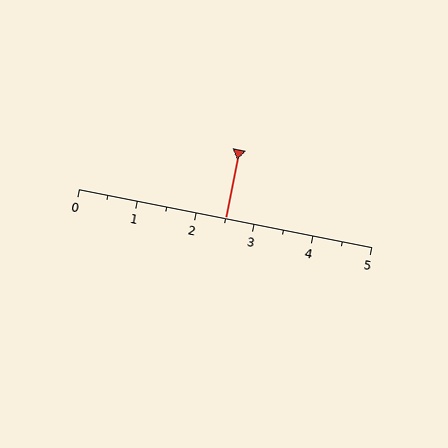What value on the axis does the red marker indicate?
The marker indicates approximately 2.5.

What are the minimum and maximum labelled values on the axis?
The axis runs from 0 to 5.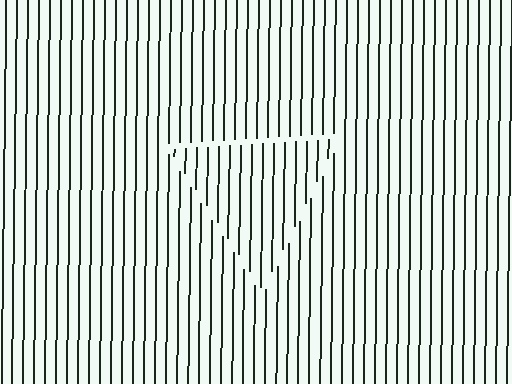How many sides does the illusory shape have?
3 sides — the line-ends trace a triangle.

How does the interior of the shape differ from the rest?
The interior of the shape contains the same grating, shifted by half a period — the contour is defined by the phase discontinuity where line-ends from the inner and outer gratings abut.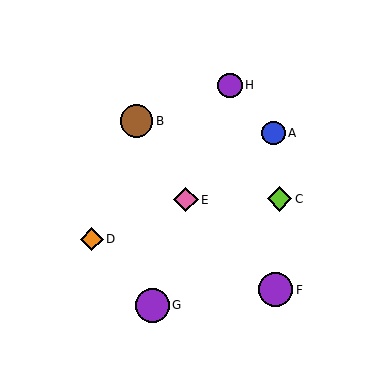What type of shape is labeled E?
Shape E is a pink diamond.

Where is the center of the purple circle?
The center of the purple circle is at (276, 290).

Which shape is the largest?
The purple circle (labeled G) is the largest.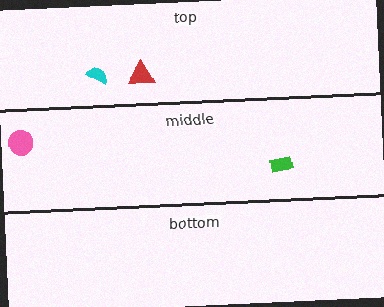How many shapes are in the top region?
2.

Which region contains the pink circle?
The middle region.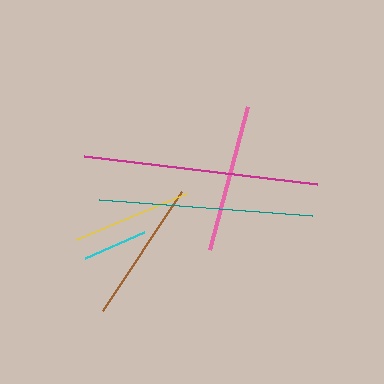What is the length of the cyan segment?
The cyan segment is approximately 64 pixels long.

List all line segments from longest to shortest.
From longest to shortest: magenta, teal, pink, brown, yellow, cyan.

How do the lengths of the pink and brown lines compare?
The pink and brown lines are approximately the same length.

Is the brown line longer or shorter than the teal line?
The teal line is longer than the brown line.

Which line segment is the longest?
The magenta line is the longest at approximately 235 pixels.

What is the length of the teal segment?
The teal segment is approximately 214 pixels long.